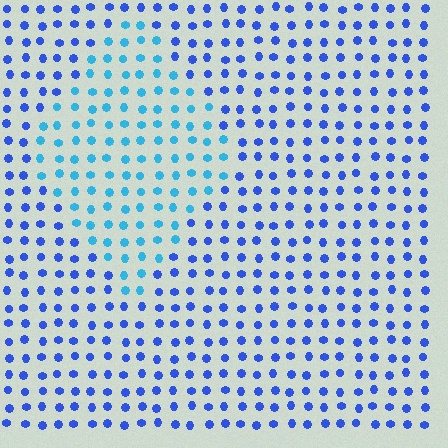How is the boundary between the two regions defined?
The boundary is defined purely by a slight shift in hue (about 33 degrees). Spacing, size, and orientation are identical on both sides.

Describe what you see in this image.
The image is filled with small blue elements in a uniform arrangement. A diamond-shaped region is visible where the elements are tinted to a slightly different hue, forming a subtle color boundary.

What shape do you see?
I see a diamond.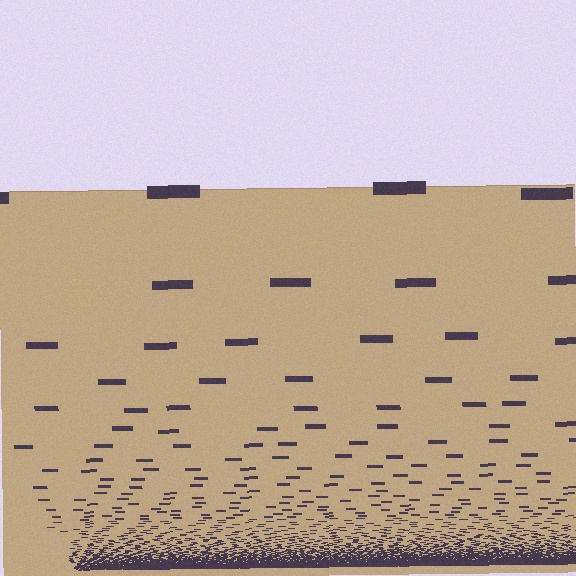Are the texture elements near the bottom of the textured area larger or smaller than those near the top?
Smaller. The gradient is inverted — elements near the bottom are smaller and denser.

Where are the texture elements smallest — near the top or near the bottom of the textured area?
Near the bottom.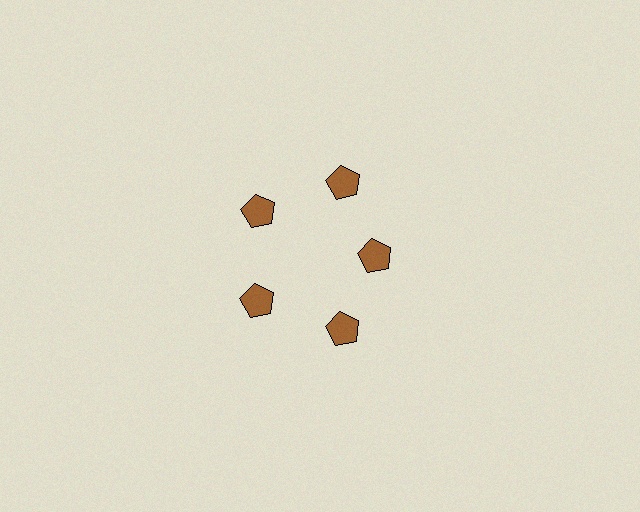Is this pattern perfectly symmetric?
No. The 5 brown pentagons are arranged in a ring, but one element near the 3 o'clock position is pulled inward toward the center, breaking the 5-fold rotational symmetry.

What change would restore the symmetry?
The symmetry would be restored by moving it outward, back onto the ring so that all 5 pentagons sit at equal angles and equal distance from the center.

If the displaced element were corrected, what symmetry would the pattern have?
It would have 5-fold rotational symmetry — the pattern would map onto itself every 72 degrees.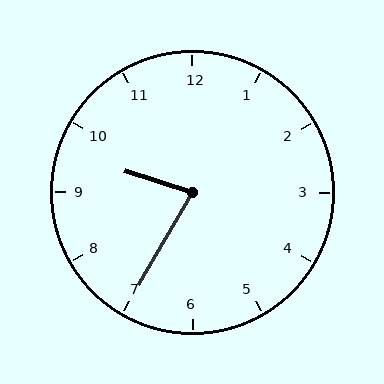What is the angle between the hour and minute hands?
Approximately 78 degrees.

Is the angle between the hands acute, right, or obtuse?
It is acute.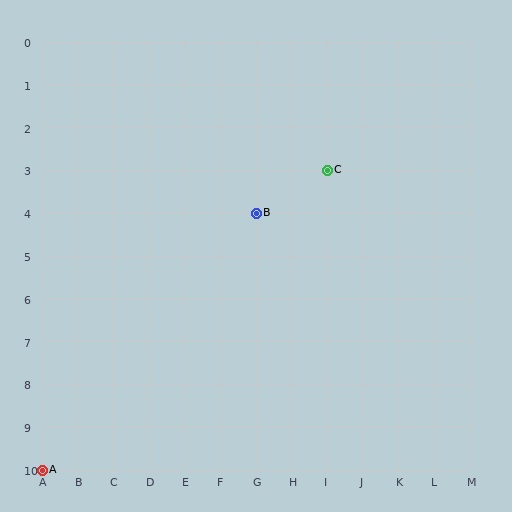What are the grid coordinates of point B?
Point B is at grid coordinates (G, 4).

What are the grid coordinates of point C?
Point C is at grid coordinates (I, 3).